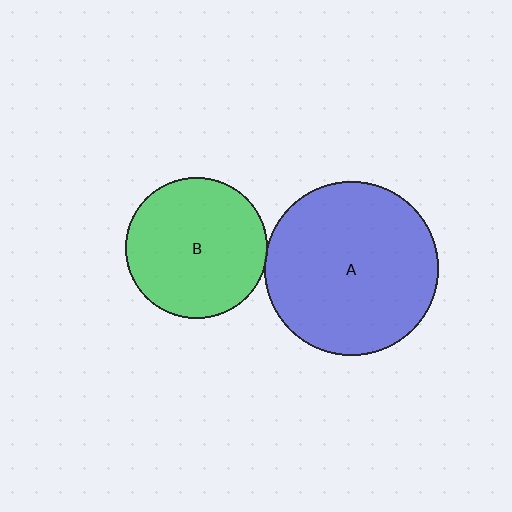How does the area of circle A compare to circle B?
Approximately 1.5 times.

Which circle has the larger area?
Circle A (blue).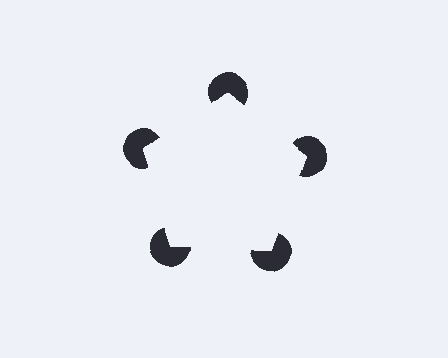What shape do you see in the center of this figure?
An illusory pentagon — its edges are inferred from the aligned wedge cuts in the pac-man discs, not physically drawn.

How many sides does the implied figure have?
5 sides.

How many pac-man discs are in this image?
There are 5 — one at each vertex of the illusory pentagon.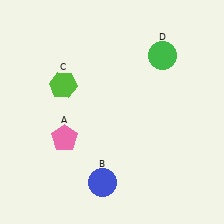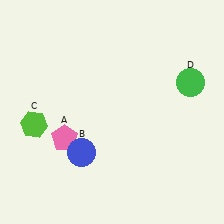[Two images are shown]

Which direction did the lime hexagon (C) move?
The lime hexagon (C) moved down.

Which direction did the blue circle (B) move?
The blue circle (B) moved up.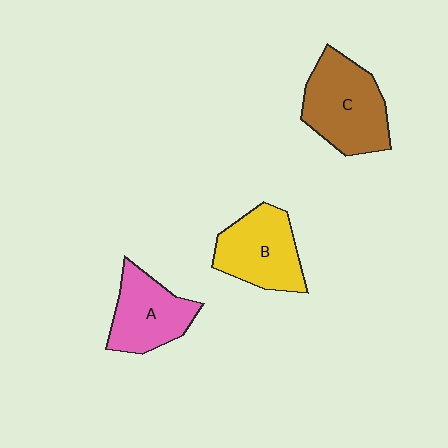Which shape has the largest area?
Shape C (brown).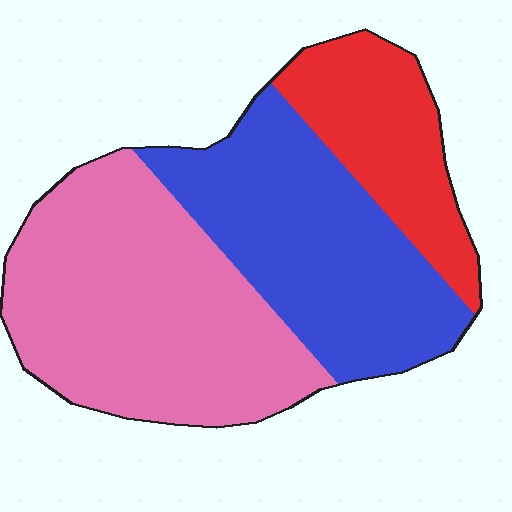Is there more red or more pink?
Pink.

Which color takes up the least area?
Red, at roughly 20%.